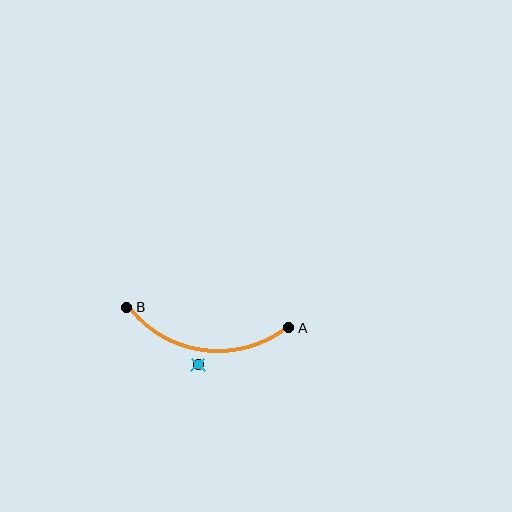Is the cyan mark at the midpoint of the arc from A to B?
No — the cyan mark does not lie on the arc at all. It sits slightly outside the curve.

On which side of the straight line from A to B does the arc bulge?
The arc bulges below the straight line connecting A and B.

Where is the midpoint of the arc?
The arc midpoint is the point on the curve farthest from the straight line joining A and B. It sits below that line.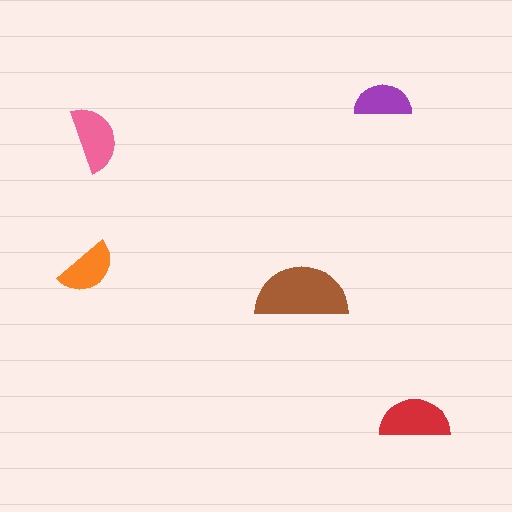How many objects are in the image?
There are 5 objects in the image.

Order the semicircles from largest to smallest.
the brown one, the red one, the pink one, the orange one, the purple one.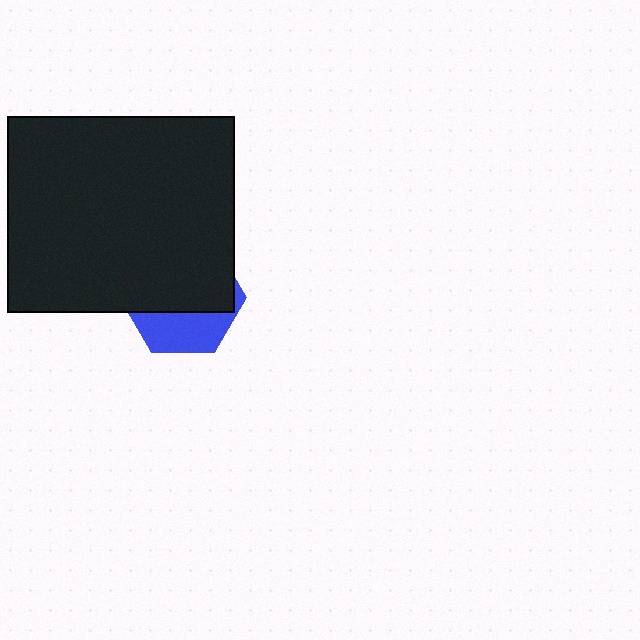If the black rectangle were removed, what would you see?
You would see the complete blue hexagon.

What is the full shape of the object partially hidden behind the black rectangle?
The partially hidden object is a blue hexagon.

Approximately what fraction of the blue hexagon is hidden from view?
Roughly 65% of the blue hexagon is hidden behind the black rectangle.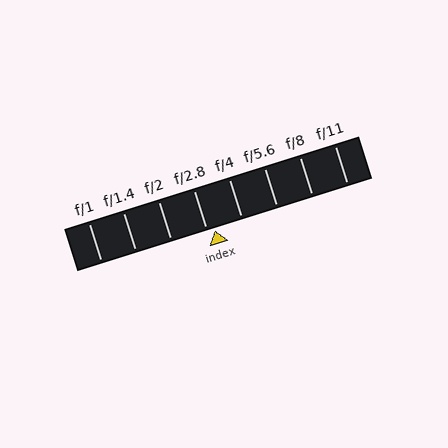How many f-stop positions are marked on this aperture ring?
There are 8 f-stop positions marked.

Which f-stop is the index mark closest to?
The index mark is closest to f/2.8.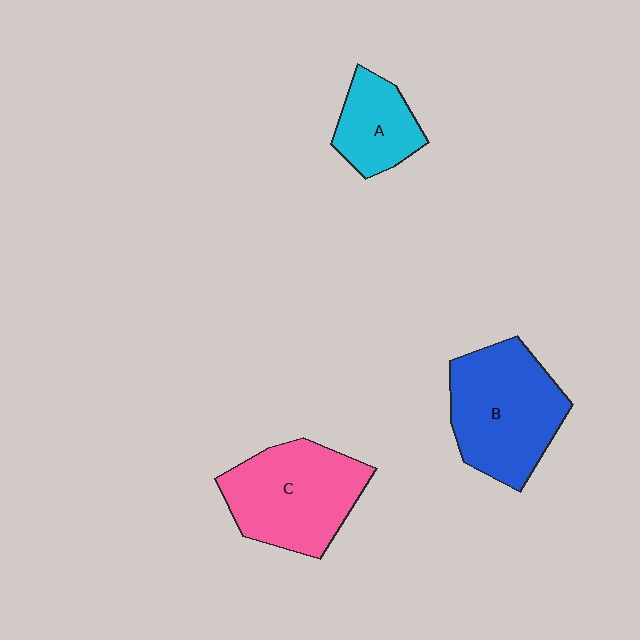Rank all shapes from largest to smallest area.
From largest to smallest: B (blue), C (pink), A (cyan).